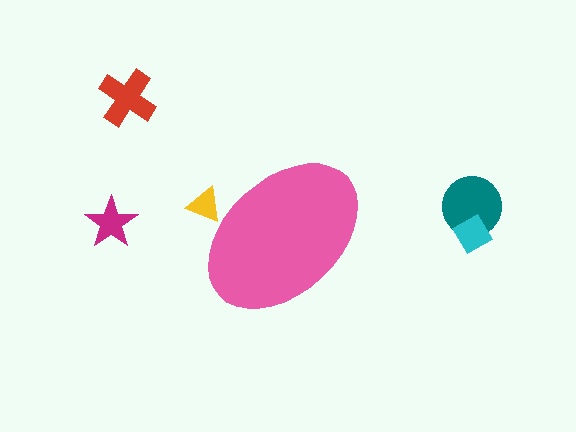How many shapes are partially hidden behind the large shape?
1 shape is partially hidden.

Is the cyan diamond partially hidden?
No, the cyan diamond is fully visible.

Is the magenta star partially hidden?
No, the magenta star is fully visible.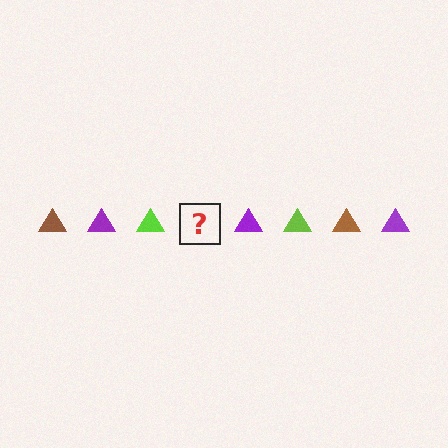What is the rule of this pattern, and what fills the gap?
The rule is that the pattern cycles through brown, purple, lime triangles. The gap should be filled with a brown triangle.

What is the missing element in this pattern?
The missing element is a brown triangle.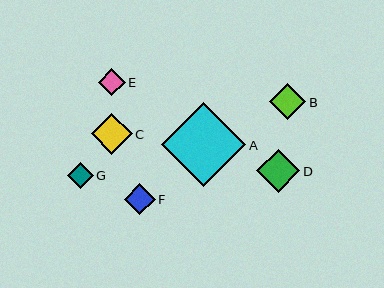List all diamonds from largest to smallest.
From largest to smallest: A, D, C, B, F, E, G.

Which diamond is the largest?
Diamond A is the largest with a size of approximately 84 pixels.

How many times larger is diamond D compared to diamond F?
Diamond D is approximately 1.4 times the size of diamond F.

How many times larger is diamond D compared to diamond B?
Diamond D is approximately 1.2 times the size of diamond B.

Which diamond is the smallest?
Diamond G is the smallest with a size of approximately 26 pixels.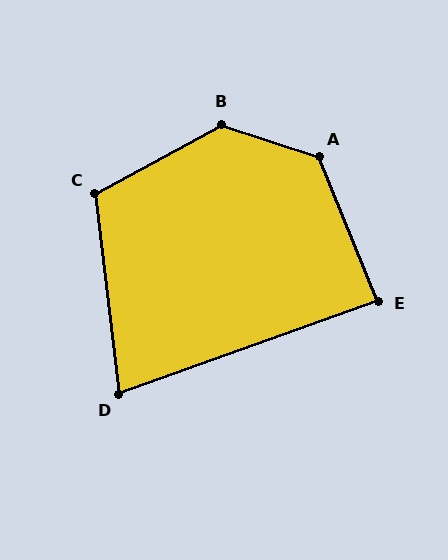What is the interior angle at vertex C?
Approximately 112 degrees (obtuse).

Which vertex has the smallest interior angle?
D, at approximately 77 degrees.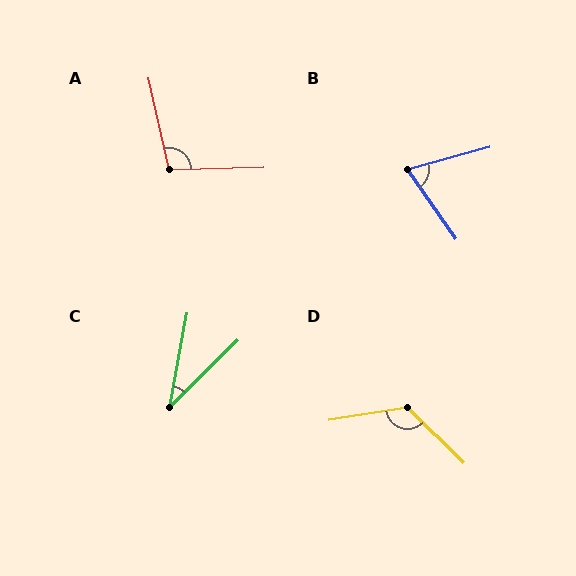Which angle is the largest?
D, at approximately 127 degrees.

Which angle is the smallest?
C, at approximately 35 degrees.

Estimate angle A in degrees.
Approximately 101 degrees.